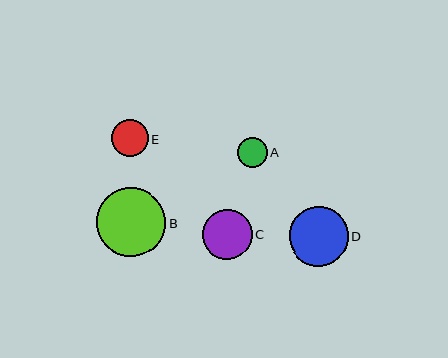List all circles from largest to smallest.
From largest to smallest: B, D, C, E, A.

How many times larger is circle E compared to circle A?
Circle E is approximately 1.3 times the size of circle A.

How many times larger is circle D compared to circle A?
Circle D is approximately 2.0 times the size of circle A.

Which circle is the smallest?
Circle A is the smallest with a size of approximately 30 pixels.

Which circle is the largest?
Circle B is the largest with a size of approximately 69 pixels.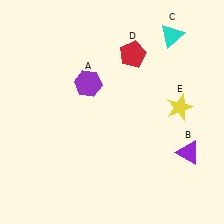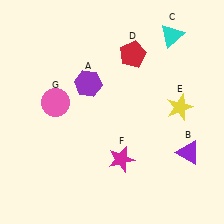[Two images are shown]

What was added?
A magenta star (F), a pink circle (G) were added in Image 2.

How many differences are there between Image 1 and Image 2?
There are 2 differences between the two images.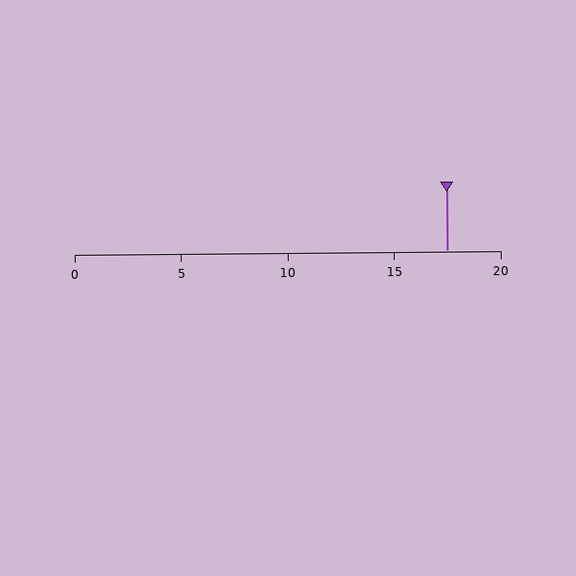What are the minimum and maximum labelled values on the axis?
The axis runs from 0 to 20.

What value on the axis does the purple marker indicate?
The marker indicates approximately 17.5.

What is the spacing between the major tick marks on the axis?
The major ticks are spaced 5 apart.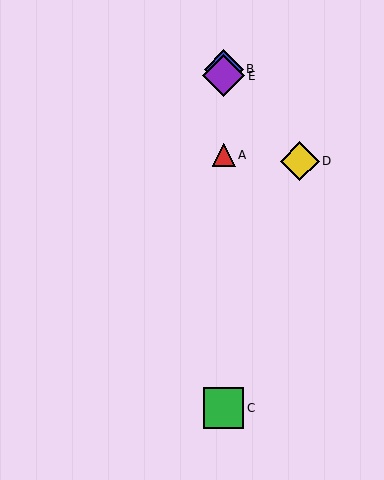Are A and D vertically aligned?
No, A is at x≈224 and D is at x≈300.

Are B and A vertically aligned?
Yes, both are at x≈224.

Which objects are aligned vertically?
Objects A, B, C, E are aligned vertically.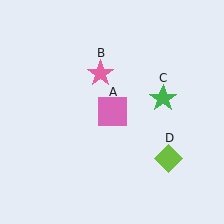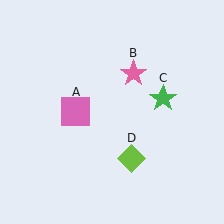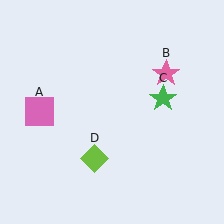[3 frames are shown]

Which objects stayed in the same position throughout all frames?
Green star (object C) remained stationary.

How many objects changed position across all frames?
3 objects changed position: pink square (object A), pink star (object B), lime diamond (object D).